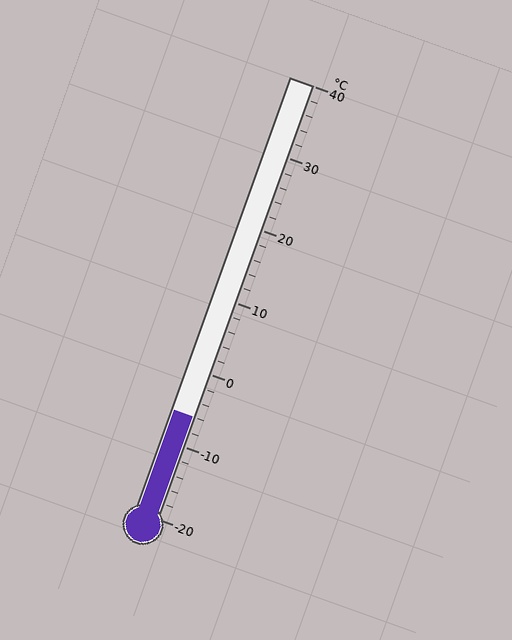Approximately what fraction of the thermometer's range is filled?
The thermometer is filled to approximately 25% of its range.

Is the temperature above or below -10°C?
The temperature is above -10°C.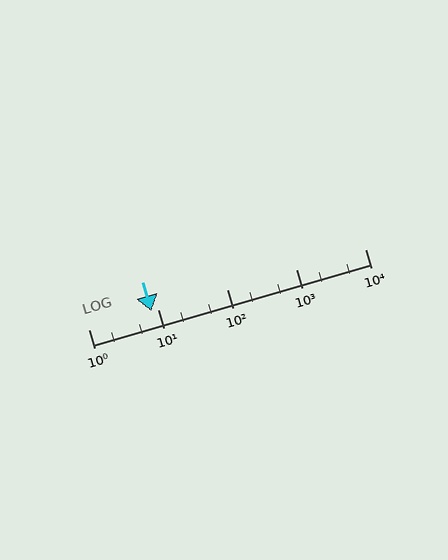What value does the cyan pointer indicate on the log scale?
The pointer indicates approximately 8.2.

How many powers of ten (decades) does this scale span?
The scale spans 4 decades, from 1 to 10000.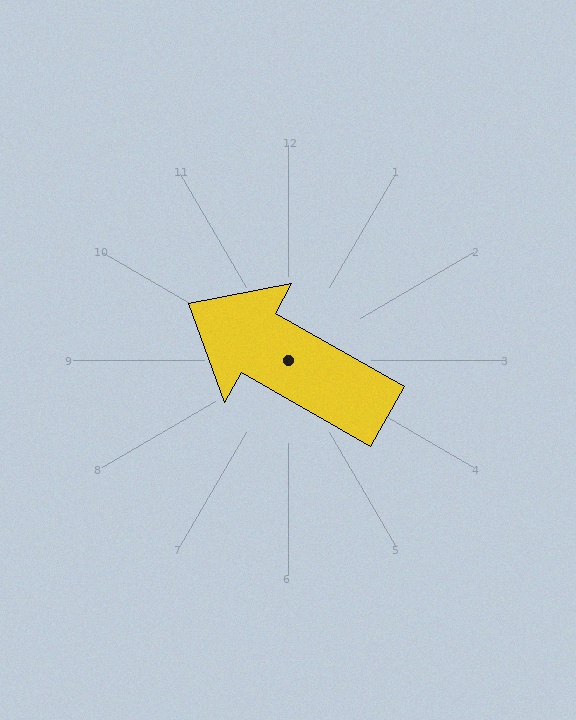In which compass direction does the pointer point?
Northwest.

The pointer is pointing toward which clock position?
Roughly 10 o'clock.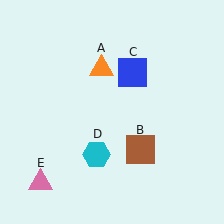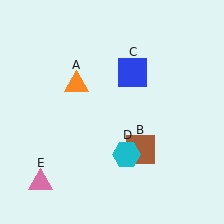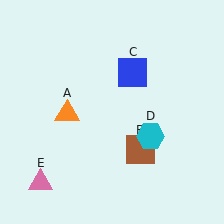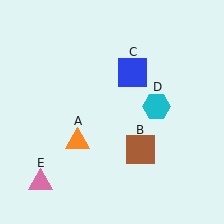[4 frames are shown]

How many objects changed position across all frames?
2 objects changed position: orange triangle (object A), cyan hexagon (object D).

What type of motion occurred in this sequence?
The orange triangle (object A), cyan hexagon (object D) rotated counterclockwise around the center of the scene.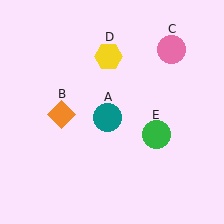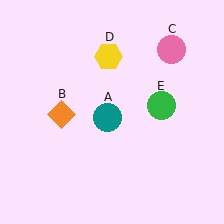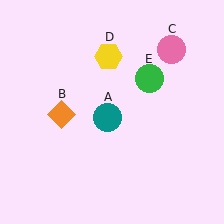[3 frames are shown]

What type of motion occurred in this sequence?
The green circle (object E) rotated counterclockwise around the center of the scene.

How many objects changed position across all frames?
1 object changed position: green circle (object E).